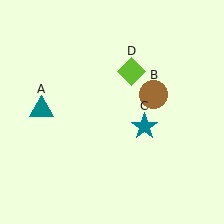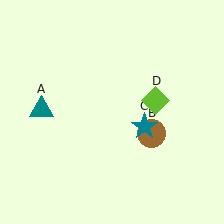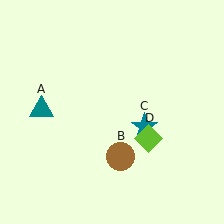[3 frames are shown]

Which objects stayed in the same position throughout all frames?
Teal triangle (object A) and teal star (object C) remained stationary.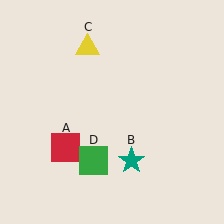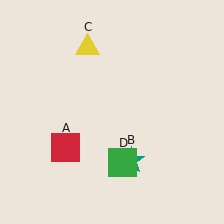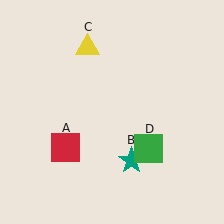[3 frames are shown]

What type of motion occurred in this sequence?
The green square (object D) rotated counterclockwise around the center of the scene.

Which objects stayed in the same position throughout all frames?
Red square (object A) and teal star (object B) and yellow triangle (object C) remained stationary.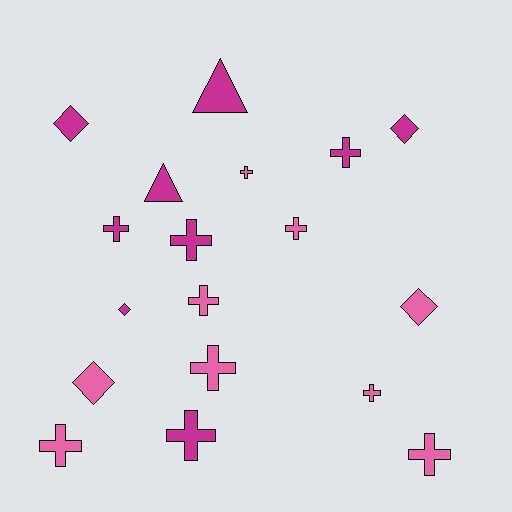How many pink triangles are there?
There are no pink triangles.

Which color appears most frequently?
Pink, with 9 objects.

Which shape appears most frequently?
Cross, with 11 objects.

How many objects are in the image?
There are 18 objects.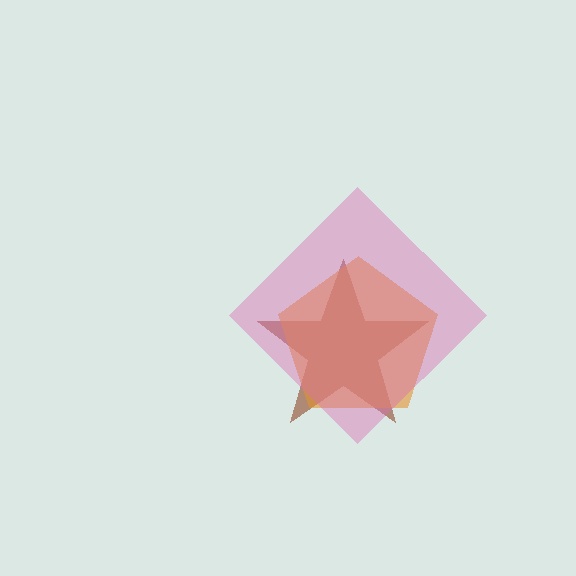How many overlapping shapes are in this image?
There are 3 overlapping shapes in the image.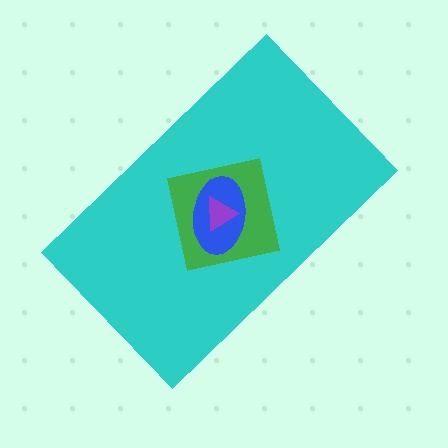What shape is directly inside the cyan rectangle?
The green square.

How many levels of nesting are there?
4.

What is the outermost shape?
The cyan rectangle.